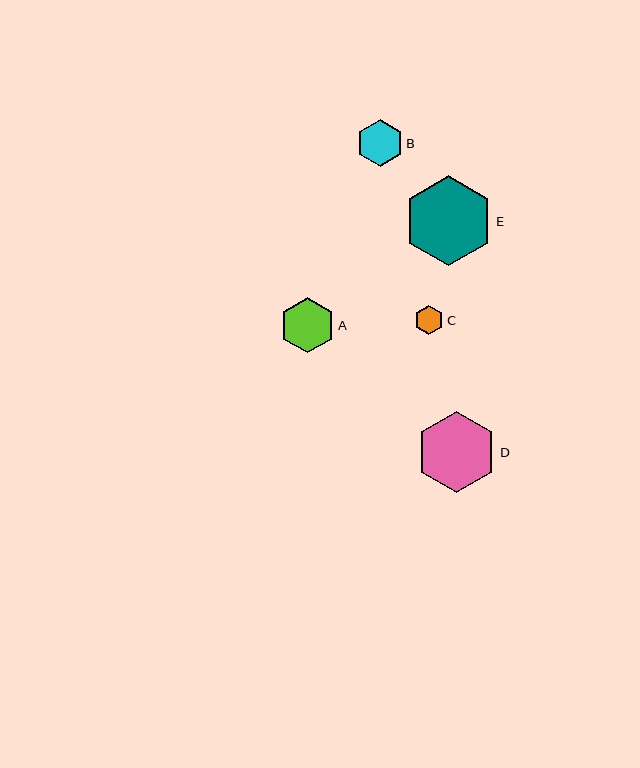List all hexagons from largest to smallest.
From largest to smallest: E, D, A, B, C.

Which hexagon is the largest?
Hexagon E is the largest with a size of approximately 90 pixels.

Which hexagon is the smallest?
Hexagon C is the smallest with a size of approximately 29 pixels.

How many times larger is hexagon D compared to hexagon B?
Hexagon D is approximately 1.7 times the size of hexagon B.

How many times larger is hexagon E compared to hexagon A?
Hexagon E is approximately 1.6 times the size of hexagon A.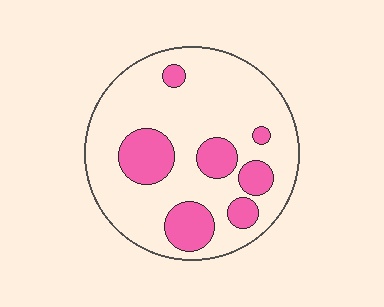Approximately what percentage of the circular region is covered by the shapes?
Approximately 25%.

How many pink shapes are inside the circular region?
7.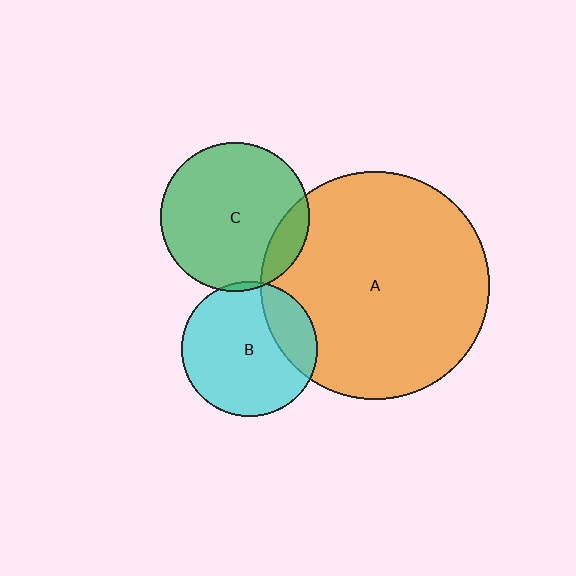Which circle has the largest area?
Circle A (orange).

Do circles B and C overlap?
Yes.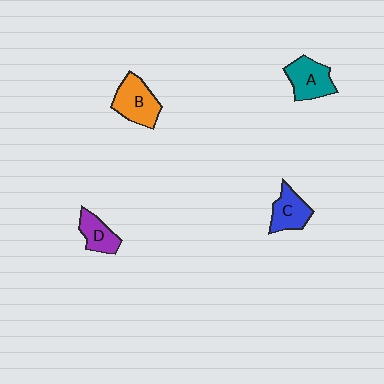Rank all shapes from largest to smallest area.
From largest to smallest: B (orange), A (teal), C (blue), D (purple).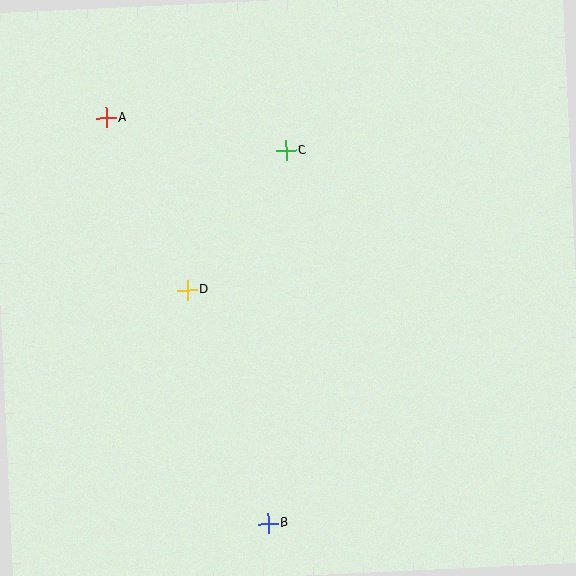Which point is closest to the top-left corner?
Point A is closest to the top-left corner.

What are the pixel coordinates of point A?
Point A is at (106, 118).